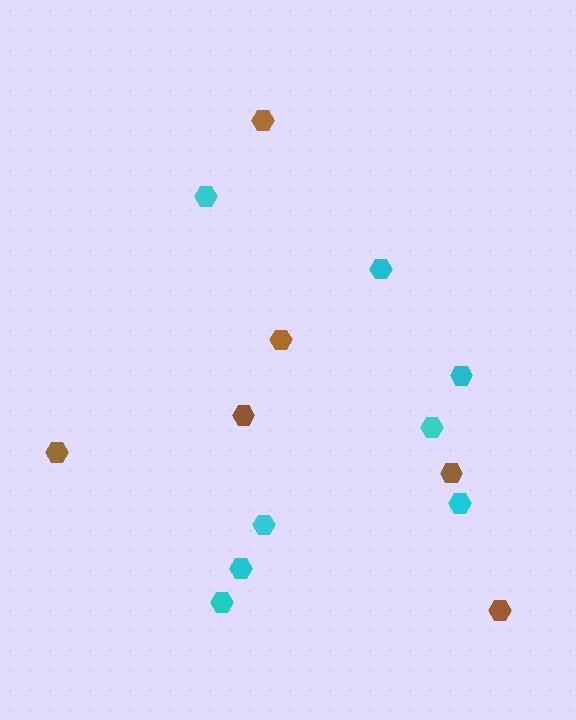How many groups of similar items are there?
There are 2 groups: one group of cyan hexagons (8) and one group of brown hexagons (6).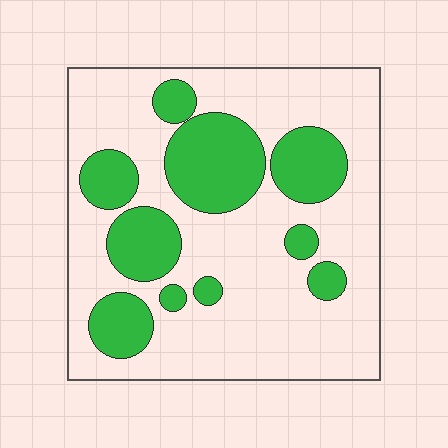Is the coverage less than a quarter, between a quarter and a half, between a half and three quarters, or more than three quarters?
Between a quarter and a half.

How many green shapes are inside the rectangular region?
10.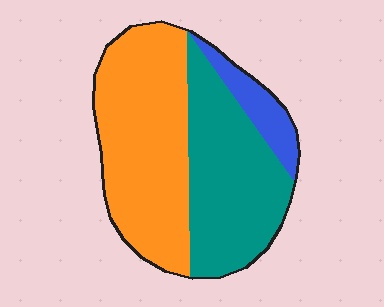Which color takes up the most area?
Orange, at roughly 50%.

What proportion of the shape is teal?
Teal takes up between a third and a half of the shape.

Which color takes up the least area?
Blue, at roughly 10%.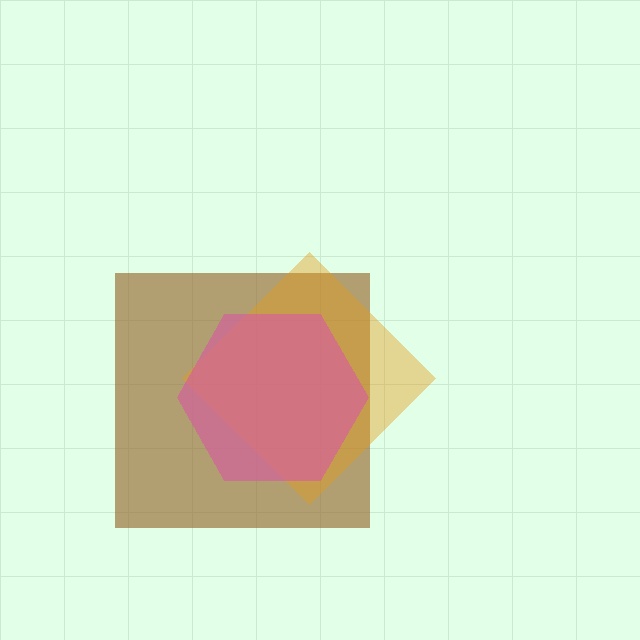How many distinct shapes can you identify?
There are 3 distinct shapes: a brown square, an orange diamond, a pink hexagon.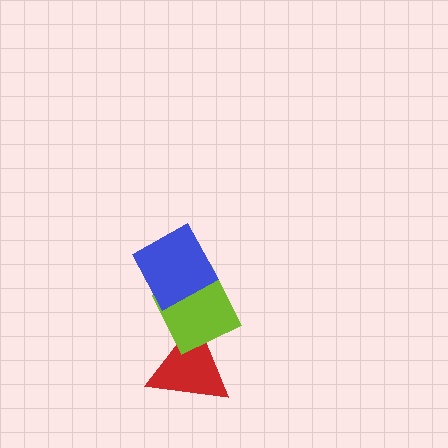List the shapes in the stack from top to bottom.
From top to bottom: the blue diamond, the lime diamond, the red triangle.